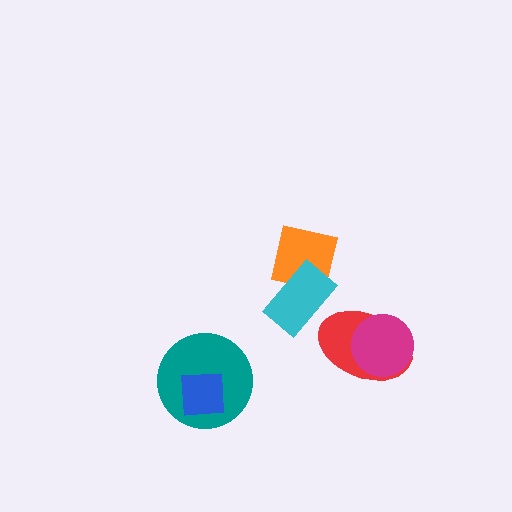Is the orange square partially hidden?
Yes, it is partially covered by another shape.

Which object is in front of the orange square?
The cyan rectangle is in front of the orange square.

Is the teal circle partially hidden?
Yes, it is partially covered by another shape.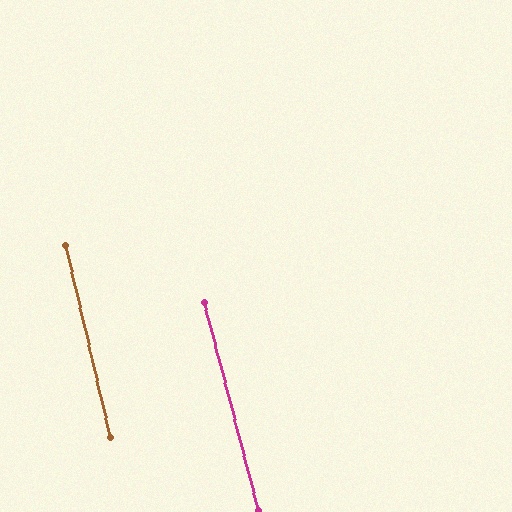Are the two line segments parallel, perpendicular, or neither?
Parallel — their directions differ by only 1.5°.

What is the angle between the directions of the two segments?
Approximately 2 degrees.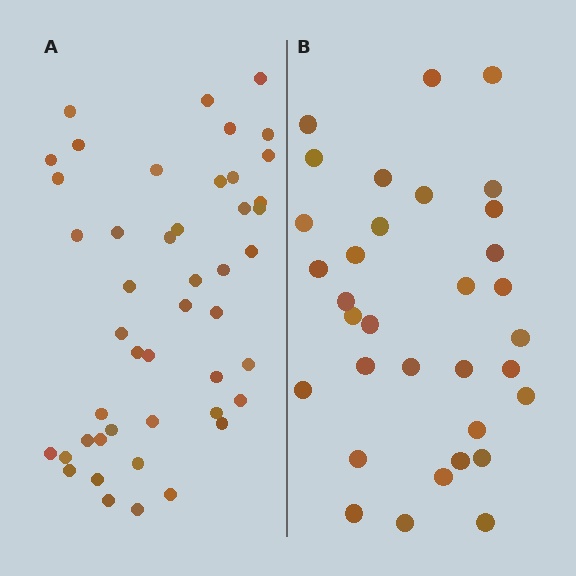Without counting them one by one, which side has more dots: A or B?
Region A (the left region) has more dots.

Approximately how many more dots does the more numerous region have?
Region A has approximately 15 more dots than region B.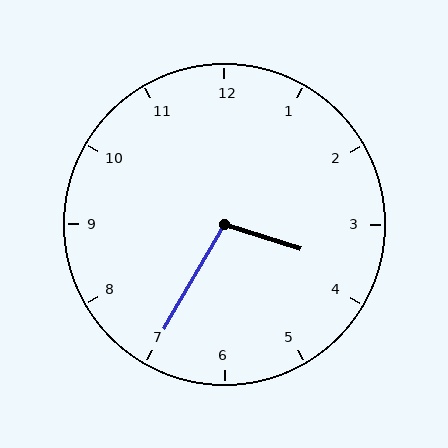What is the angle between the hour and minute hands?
Approximately 102 degrees.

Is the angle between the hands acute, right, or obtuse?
It is obtuse.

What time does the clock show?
3:35.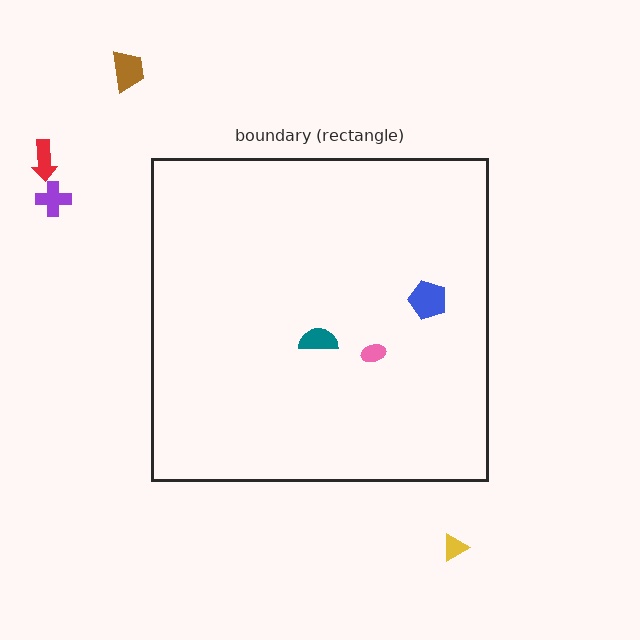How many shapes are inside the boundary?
3 inside, 4 outside.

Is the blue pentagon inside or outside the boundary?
Inside.